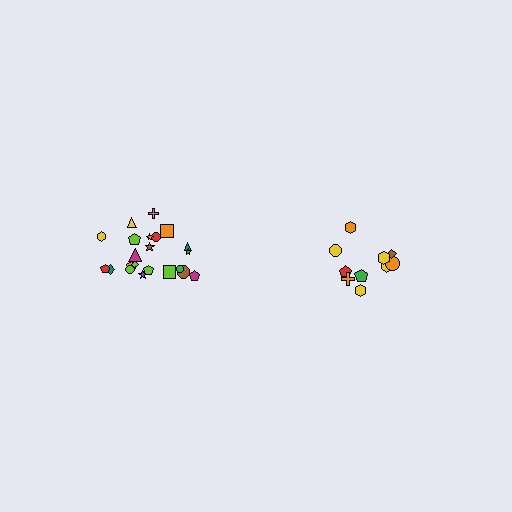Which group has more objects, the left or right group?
The left group.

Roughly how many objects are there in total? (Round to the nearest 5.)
Roughly 30 objects in total.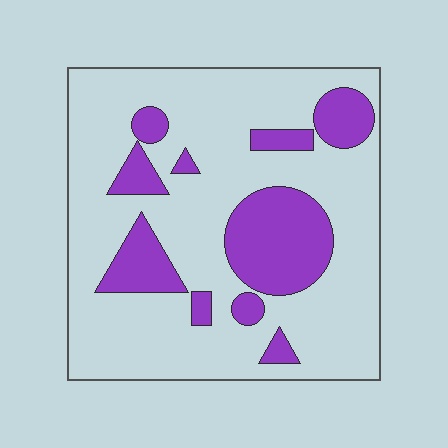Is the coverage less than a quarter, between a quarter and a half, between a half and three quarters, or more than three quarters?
Less than a quarter.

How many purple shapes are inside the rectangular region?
10.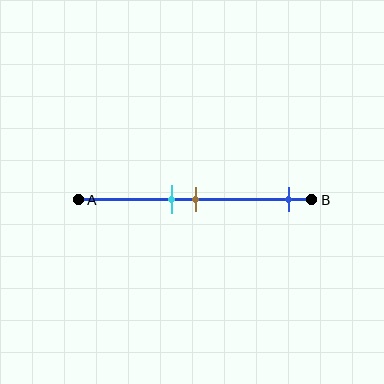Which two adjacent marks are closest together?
The cyan and brown marks are the closest adjacent pair.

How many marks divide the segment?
There are 3 marks dividing the segment.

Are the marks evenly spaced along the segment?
No, the marks are not evenly spaced.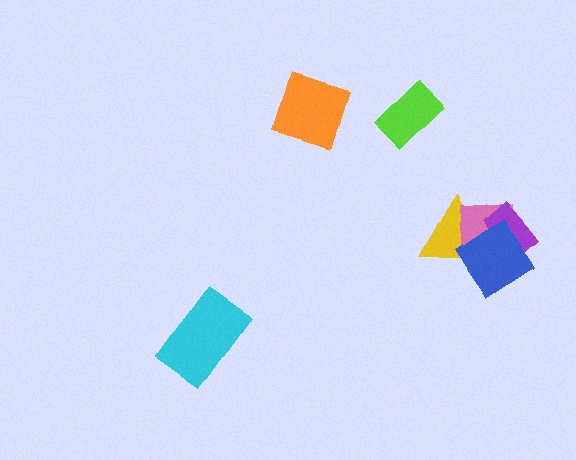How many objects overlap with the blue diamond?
3 objects overlap with the blue diamond.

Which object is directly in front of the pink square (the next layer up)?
The purple rectangle is directly in front of the pink square.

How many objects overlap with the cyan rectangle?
0 objects overlap with the cyan rectangle.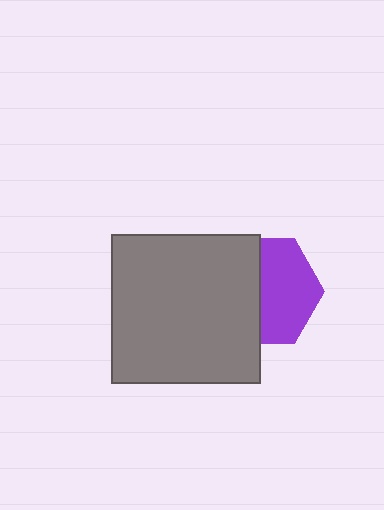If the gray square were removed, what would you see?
You would see the complete purple hexagon.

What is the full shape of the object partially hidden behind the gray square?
The partially hidden object is a purple hexagon.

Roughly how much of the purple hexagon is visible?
About half of it is visible (roughly 53%).